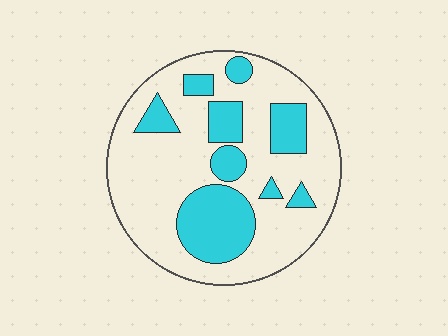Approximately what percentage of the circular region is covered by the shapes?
Approximately 30%.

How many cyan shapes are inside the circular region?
9.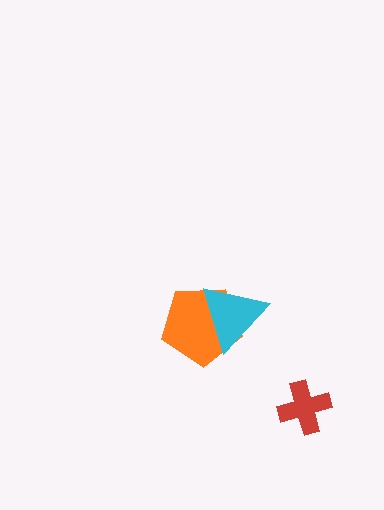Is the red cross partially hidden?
No, no other shape covers it.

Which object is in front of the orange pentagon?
The cyan triangle is in front of the orange pentagon.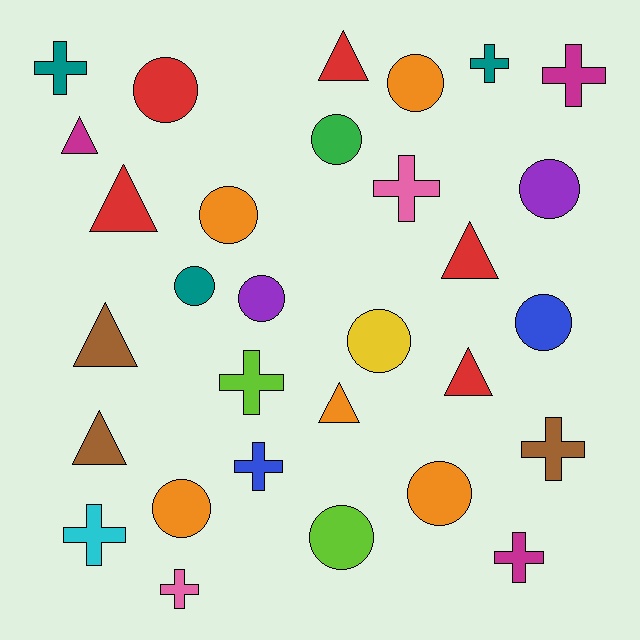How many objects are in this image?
There are 30 objects.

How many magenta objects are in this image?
There are 3 magenta objects.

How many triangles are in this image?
There are 8 triangles.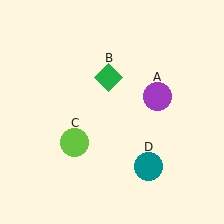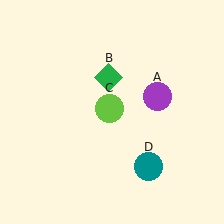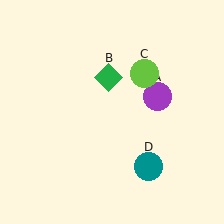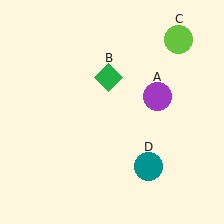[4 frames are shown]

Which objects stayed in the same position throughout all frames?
Purple circle (object A) and green diamond (object B) and teal circle (object D) remained stationary.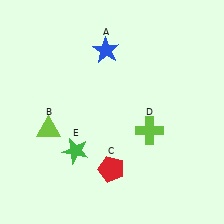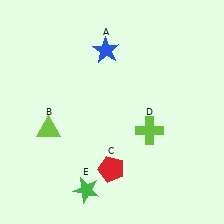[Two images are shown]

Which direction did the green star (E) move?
The green star (E) moved down.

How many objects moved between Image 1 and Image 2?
1 object moved between the two images.